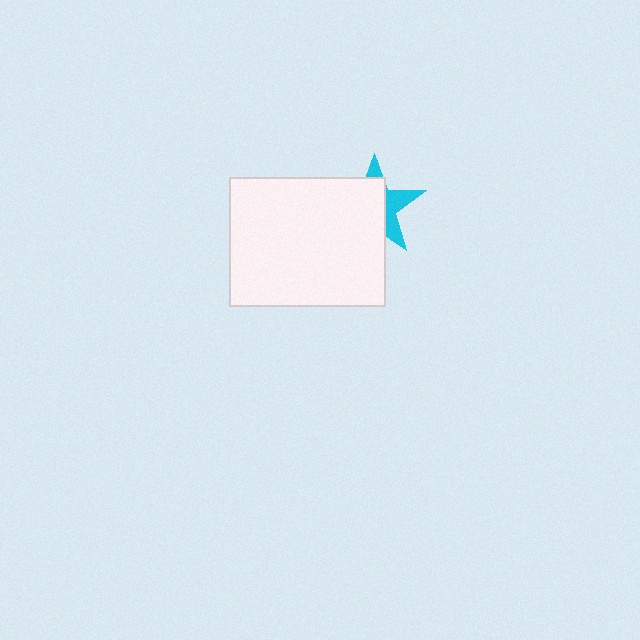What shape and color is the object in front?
The object in front is a white rectangle.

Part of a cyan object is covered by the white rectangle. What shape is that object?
It is a star.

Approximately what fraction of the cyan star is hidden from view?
Roughly 63% of the cyan star is hidden behind the white rectangle.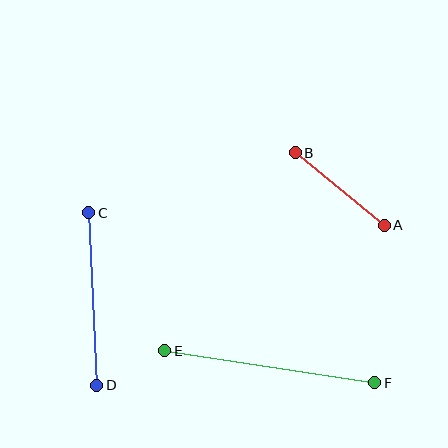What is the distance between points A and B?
The distance is approximately 115 pixels.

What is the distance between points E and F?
The distance is approximately 212 pixels.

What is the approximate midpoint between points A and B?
The midpoint is at approximately (340, 189) pixels.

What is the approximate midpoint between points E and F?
The midpoint is at approximately (270, 367) pixels.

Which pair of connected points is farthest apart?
Points E and F are farthest apart.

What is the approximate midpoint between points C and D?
The midpoint is at approximately (93, 299) pixels.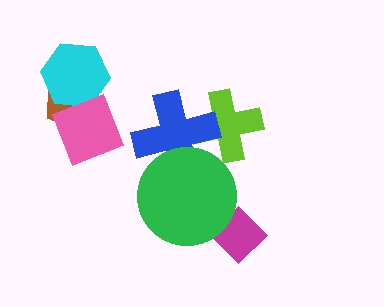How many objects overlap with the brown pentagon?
2 objects overlap with the brown pentagon.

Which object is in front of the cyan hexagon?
The pink diamond is in front of the cyan hexagon.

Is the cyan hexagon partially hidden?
Yes, it is partially covered by another shape.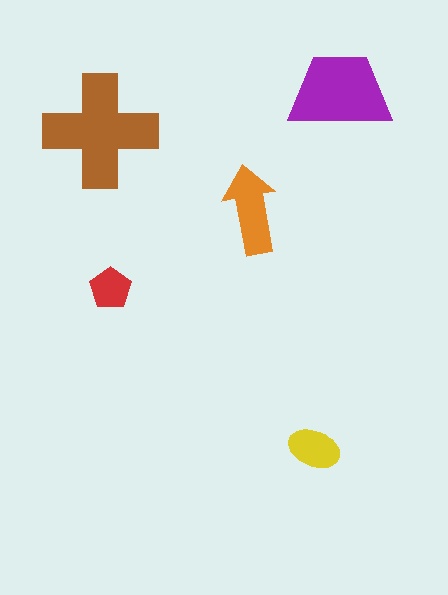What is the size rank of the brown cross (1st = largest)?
1st.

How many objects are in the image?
There are 5 objects in the image.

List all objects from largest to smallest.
The brown cross, the purple trapezoid, the orange arrow, the yellow ellipse, the red pentagon.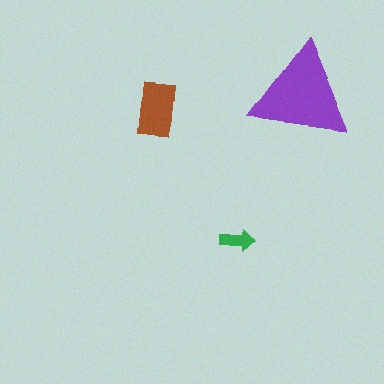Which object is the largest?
The purple triangle.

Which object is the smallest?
The green arrow.